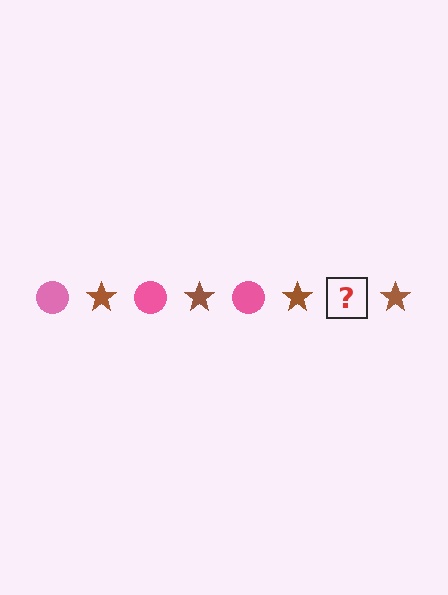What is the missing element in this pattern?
The missing element is a pink circle.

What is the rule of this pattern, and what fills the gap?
The rule is that the pattern alternates between pink circle and brown star. The gap should be filled with a pink circle.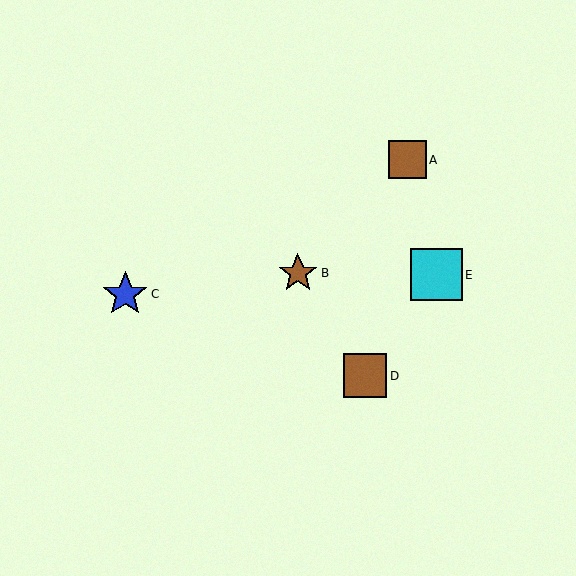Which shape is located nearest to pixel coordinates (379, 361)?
The brown square (labeled D) at (365, 376) is nearest to that location.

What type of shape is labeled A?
Shape A is a brown square.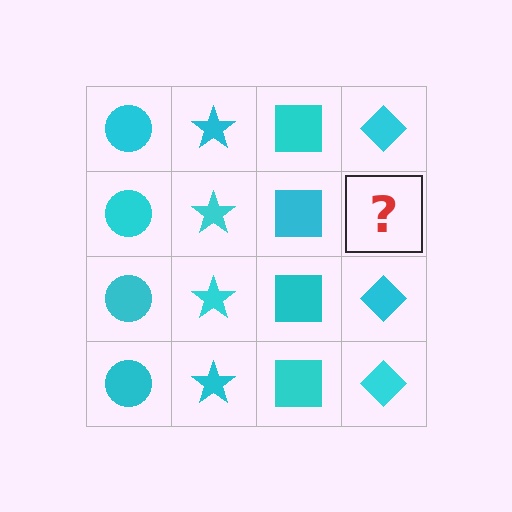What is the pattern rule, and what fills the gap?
The rule is that each column has a consistent shape. The gap should be filled with a cyan diamond.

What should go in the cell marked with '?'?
The missing cell should contain a cyan diamond.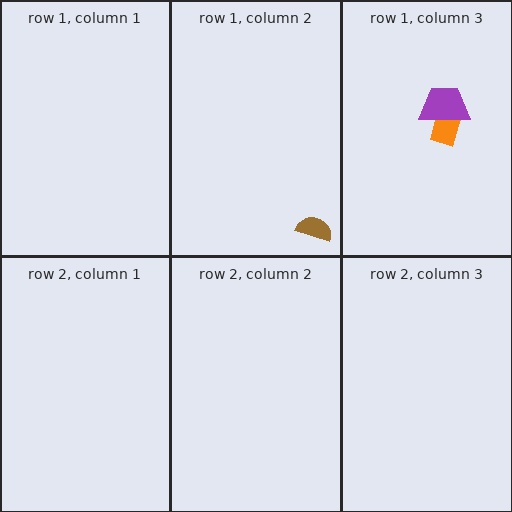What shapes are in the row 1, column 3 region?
The orange rectangle, the purple trapezoid.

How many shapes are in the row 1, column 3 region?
2.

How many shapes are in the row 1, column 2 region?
1.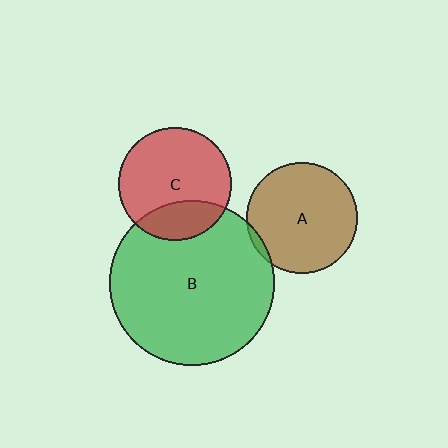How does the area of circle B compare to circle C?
Approximately 2.1 times.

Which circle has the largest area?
Circle B (green).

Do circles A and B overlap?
Yes.